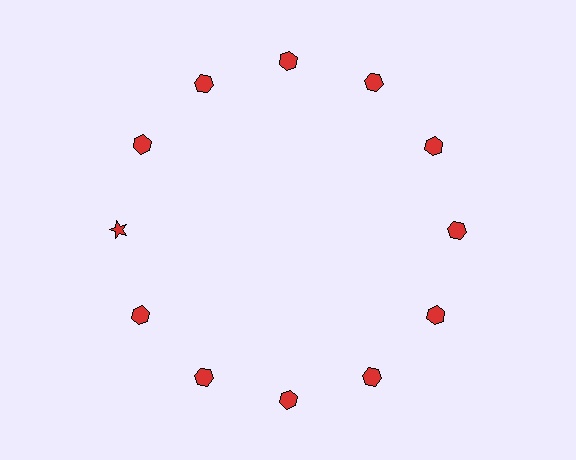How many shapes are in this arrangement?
There are 12 shapes arranged in a ring pattern.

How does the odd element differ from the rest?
It has a different shape: star instead of hexagon.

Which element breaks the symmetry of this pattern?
The red star at roughly the 9 o'clock position breaks the symmetry. All other shapes are red hexagons.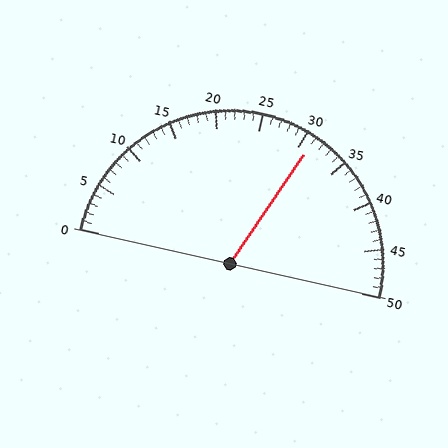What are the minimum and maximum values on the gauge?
The gauge ranges from 0 to 50.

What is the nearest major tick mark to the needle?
The nearest major tick mark is 30.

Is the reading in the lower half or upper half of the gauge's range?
The reading is in the upper half of the range (0 to 50).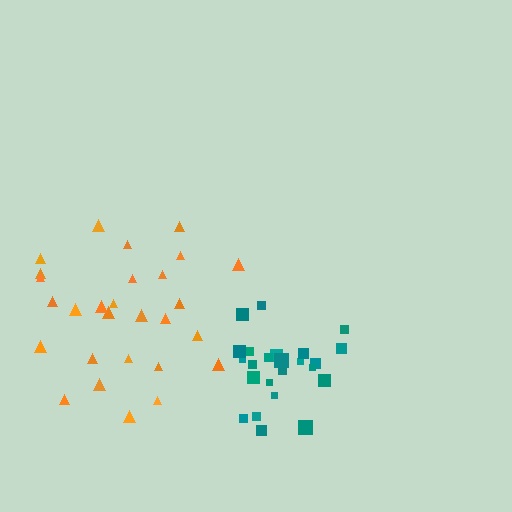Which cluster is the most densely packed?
Teal.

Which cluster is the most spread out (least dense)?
Orange.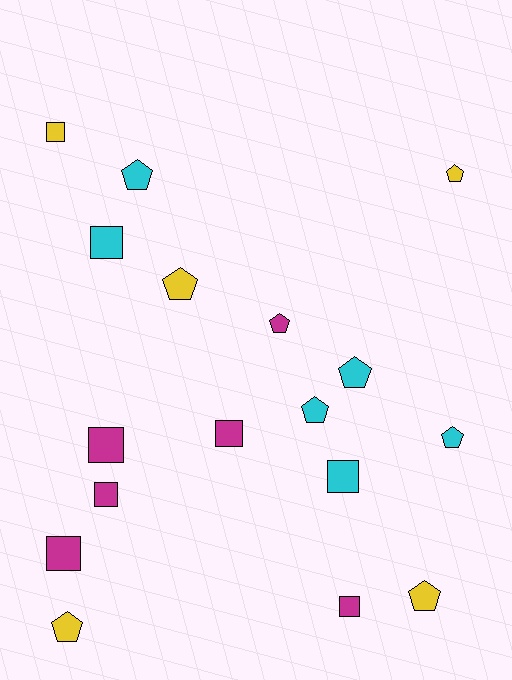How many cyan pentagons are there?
There are 4 cyan pentagons.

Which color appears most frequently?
Magenta, with 6 objects.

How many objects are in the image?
There are 17 objects.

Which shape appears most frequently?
Pentagon, with 9 objects.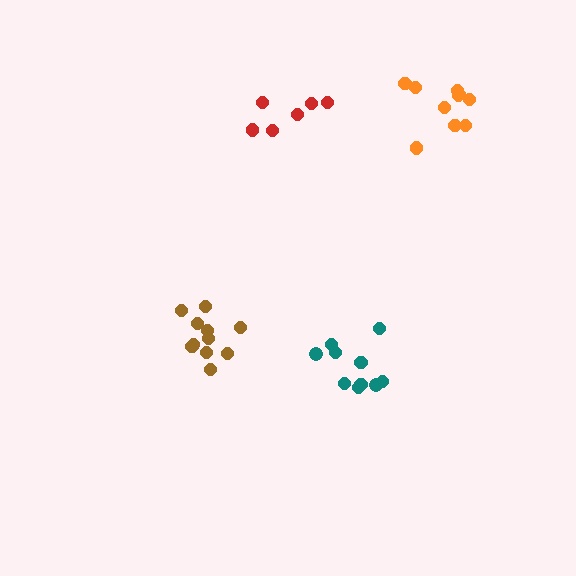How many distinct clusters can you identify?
There are 4 distinct clusters.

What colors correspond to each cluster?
The clusters are colored: orange, red, brown, teal.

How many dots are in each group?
Group 1: 10 dots, Group 2: 6 dots, Group 3: 11 dots, Group 4: 10 dots (37 total).